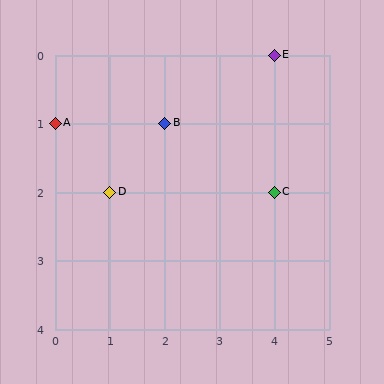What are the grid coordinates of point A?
Point A is at grid coordinates (0, 1).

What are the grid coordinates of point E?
Point E is at grid coordinates (4, 0).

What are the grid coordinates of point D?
Point D is at grid coordinates (1, 2).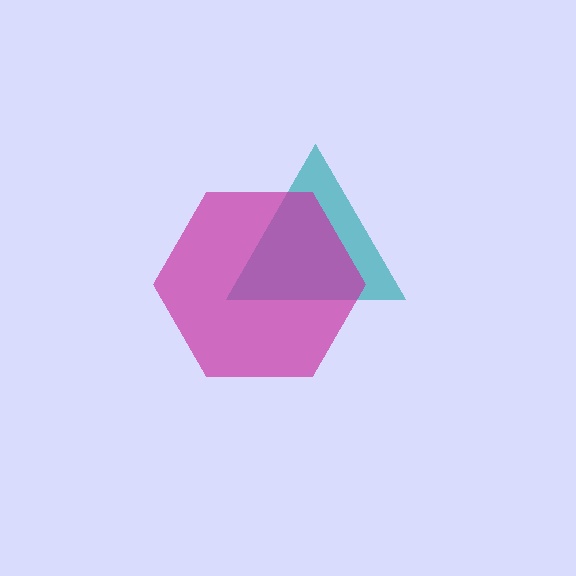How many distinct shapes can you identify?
There are 2 distinct shapes: a teal triangle, a magenta hexagon.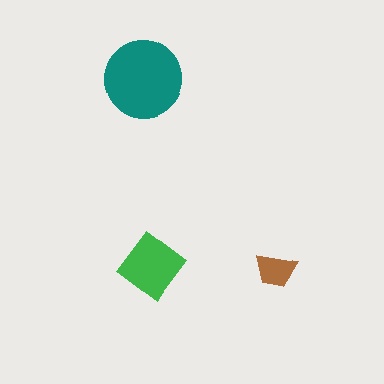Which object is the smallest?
The brown trapezoid.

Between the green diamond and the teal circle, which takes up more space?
The teal circle.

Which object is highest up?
The teal circle is topmost.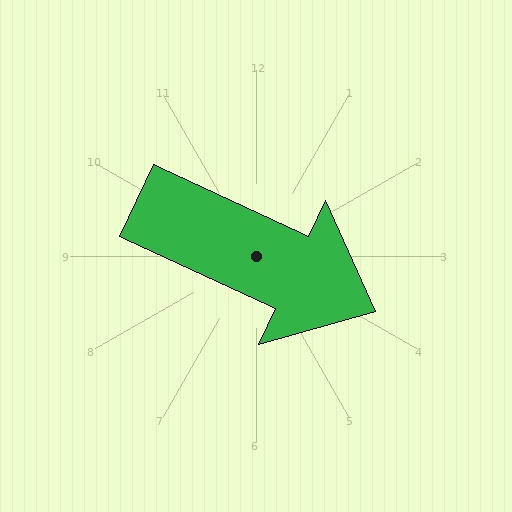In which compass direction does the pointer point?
Southeast.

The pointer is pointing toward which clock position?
Roughly 4 o'clock.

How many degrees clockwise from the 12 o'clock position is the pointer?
Approximately 115 degrees.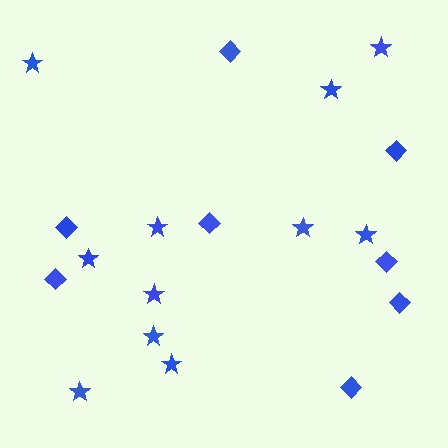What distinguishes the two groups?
There are 2 groups: one group of stars (11) and one group of diamonds (8).